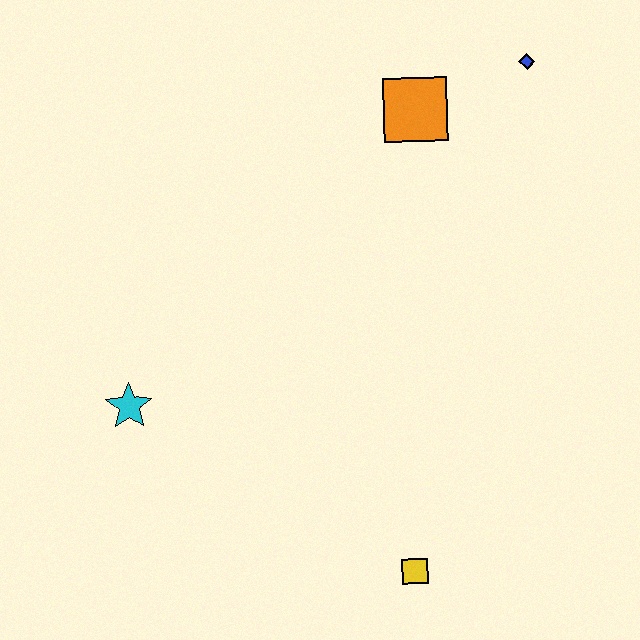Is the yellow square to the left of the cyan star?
No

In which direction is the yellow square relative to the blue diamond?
The yellow square is below the blue diamond.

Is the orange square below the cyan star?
No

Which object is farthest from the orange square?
The yellow square is farthest from the orange square.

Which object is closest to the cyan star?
The yellow square is closest to the cyan star.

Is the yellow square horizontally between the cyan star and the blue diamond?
Yes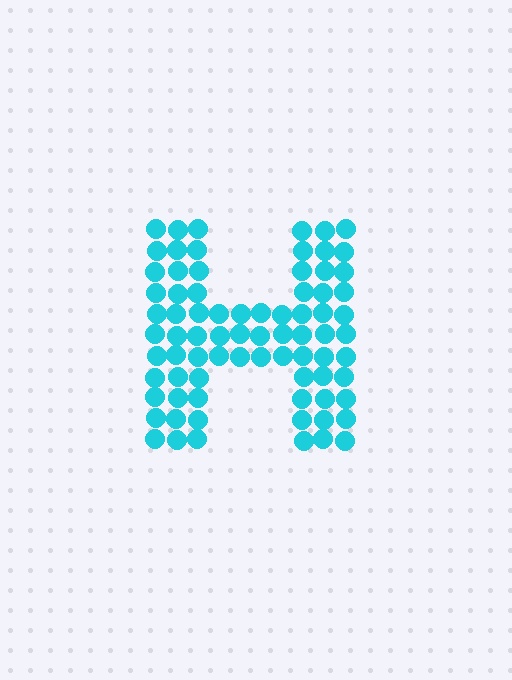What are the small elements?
The small elements are circles.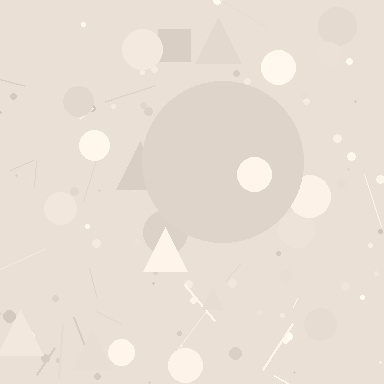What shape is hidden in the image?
A circle is hidden in the image.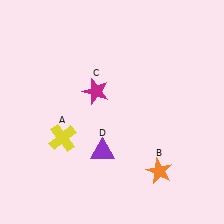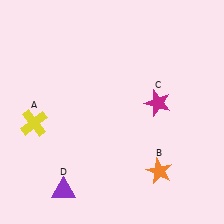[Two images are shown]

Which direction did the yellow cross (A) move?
The yellow cross (A) moved left.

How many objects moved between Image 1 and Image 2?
3 objects moved between the two images.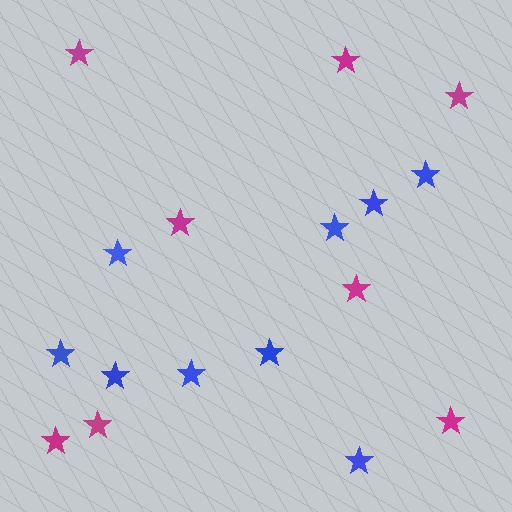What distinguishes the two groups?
There are 2 groups: one group of magenta stars (8) and one group of blue stars (9).